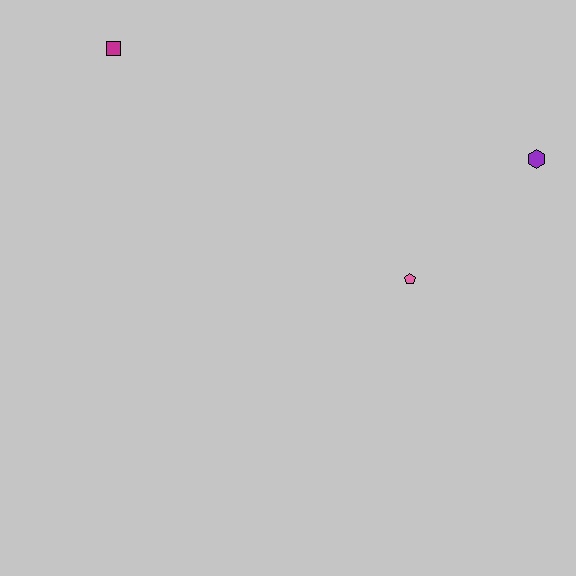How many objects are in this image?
There are 3 objects.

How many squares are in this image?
There is 1 square.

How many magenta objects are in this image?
There is 1 magenta object.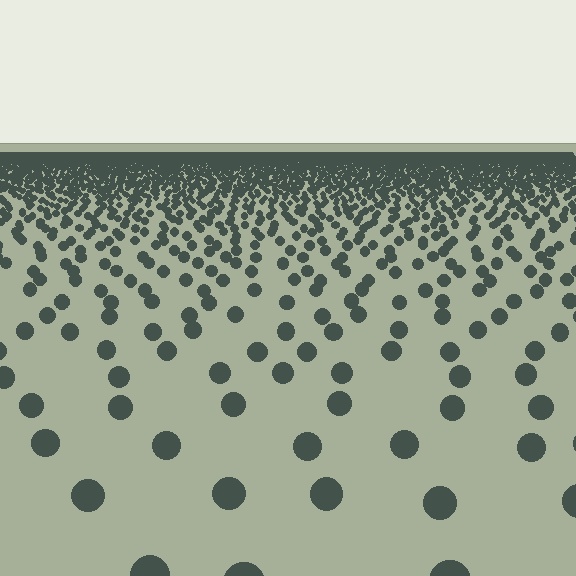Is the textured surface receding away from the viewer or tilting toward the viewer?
The surface is receding away from the viewer. Texture elements get smaller and denser toward the top.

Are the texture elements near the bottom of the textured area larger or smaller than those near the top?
Larger. Near the bottom, elements are closer to the viewer and appear at a bigger on-screen size.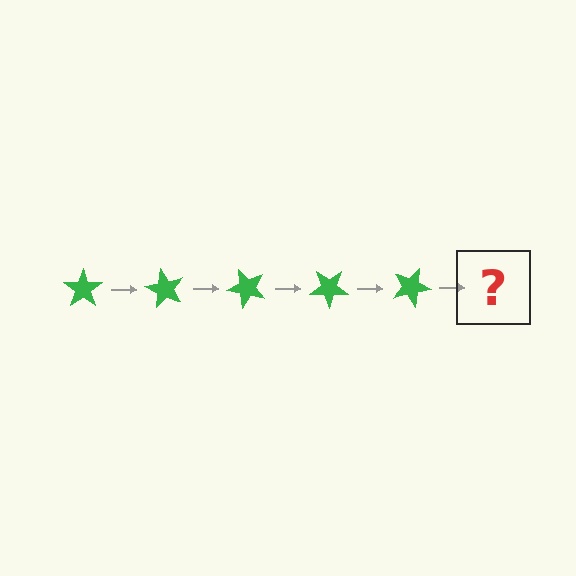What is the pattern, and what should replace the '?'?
The pattern is that the star rotates 60 degrees each step. The '?' should be a green star rotated 300 degrees.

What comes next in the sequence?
The next element should be a green star rotated 300 degrees.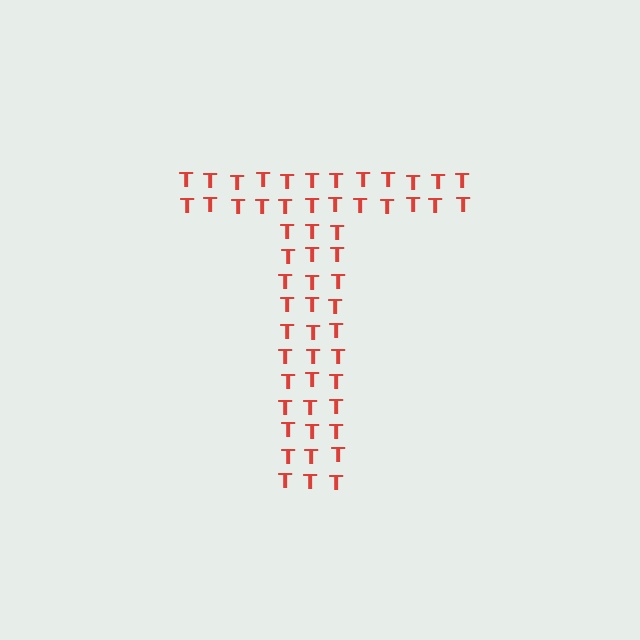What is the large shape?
The large shape is the letter T.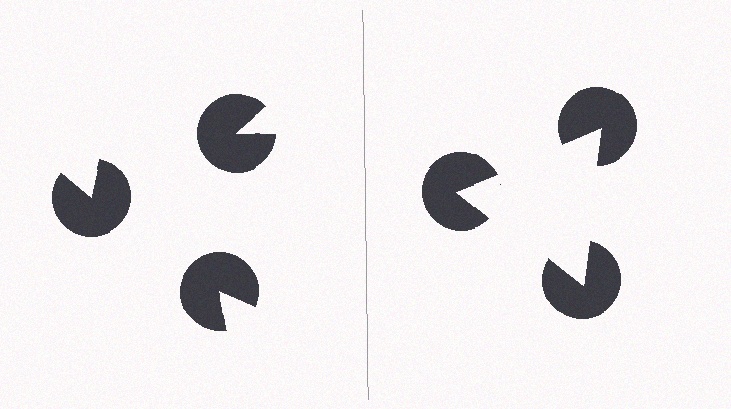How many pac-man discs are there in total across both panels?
6 — 3 on each side.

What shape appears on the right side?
An illusory triangle.